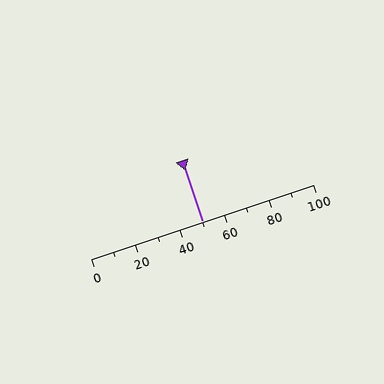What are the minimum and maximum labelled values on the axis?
The axis runs from 0 to 100.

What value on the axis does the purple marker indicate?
The marker indicates approximately 50.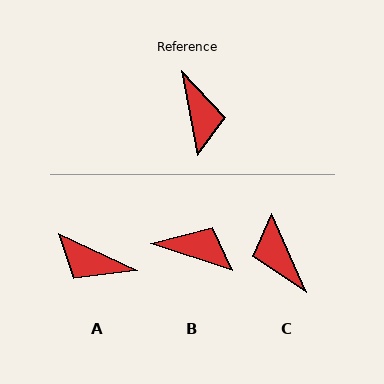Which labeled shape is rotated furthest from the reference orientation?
C, about 167 degrees away.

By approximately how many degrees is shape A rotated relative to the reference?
Approximately 126 degrees clockwise.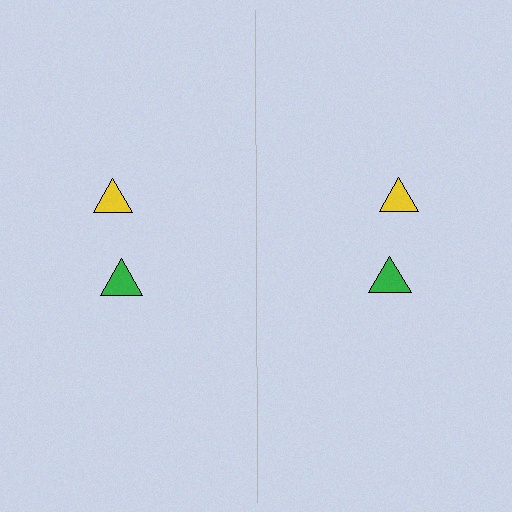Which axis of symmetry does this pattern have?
The pattern has a vertical axis of symmetry running through the center of the image.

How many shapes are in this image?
There are 4 shapes in this image.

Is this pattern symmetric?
Yes, this pattern has bilateral (reflection) symmetry.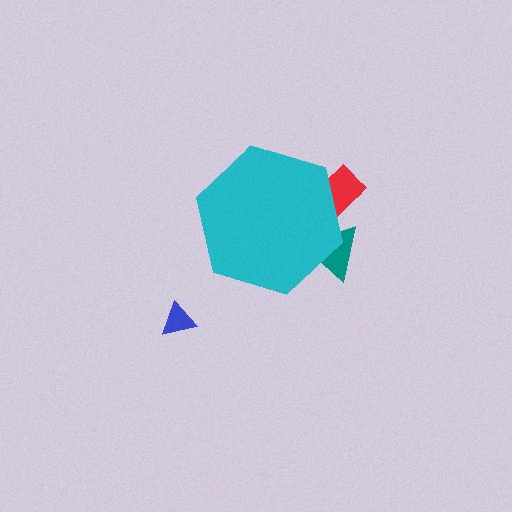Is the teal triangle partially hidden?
Yes, the teal triangle is partially hidden behind the cyan hexagon.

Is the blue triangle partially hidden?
No, the blue triangle is fully visible.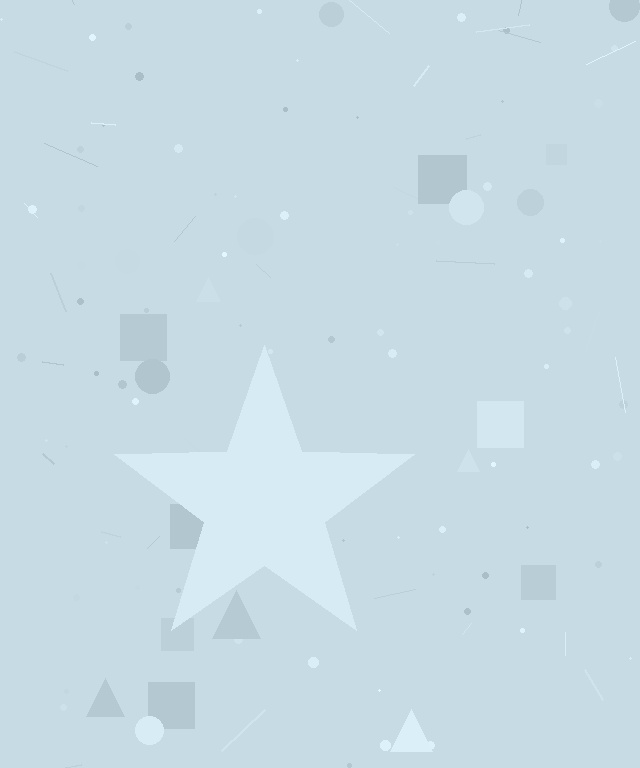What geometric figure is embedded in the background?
A star is embedded in the background.